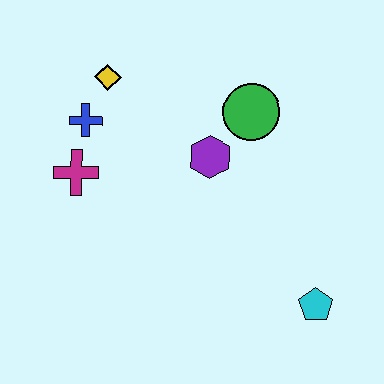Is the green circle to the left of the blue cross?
No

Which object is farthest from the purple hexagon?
The cyan pentagon is farthest from the purple hexagon.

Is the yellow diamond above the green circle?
Yes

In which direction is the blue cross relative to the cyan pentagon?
The blue cross is to the left of the cyan pentagon.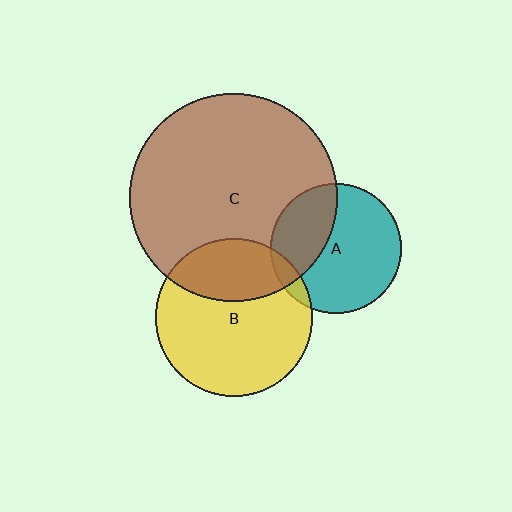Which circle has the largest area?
Circle C (brown).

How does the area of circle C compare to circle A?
Approximately 2.5 times.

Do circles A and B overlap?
Yes.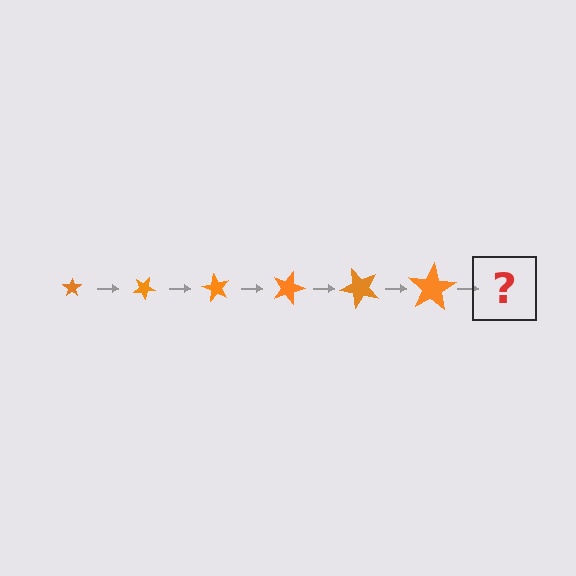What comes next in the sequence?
The next element should be a star, larger than the previous one and rotated 180 degrees from the start.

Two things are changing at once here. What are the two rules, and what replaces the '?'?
The two rules are that the star grows larger each step and it rotates 30 degrees each step. The '?' should be a star, larger than the previous one and rotated 180 degrees from the start.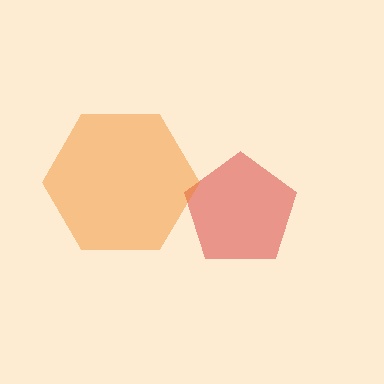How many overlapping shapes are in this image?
There are 2 overlapping shapes in the image.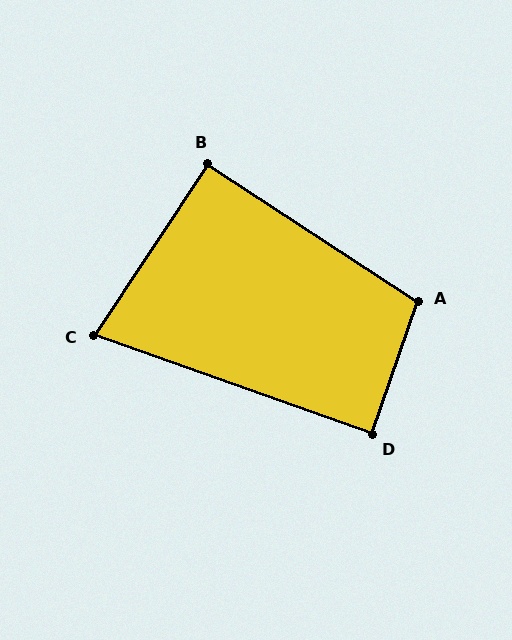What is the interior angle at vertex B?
Approximately 90 degrees (approximately right).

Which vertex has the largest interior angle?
A, at approximately 104 degrees.